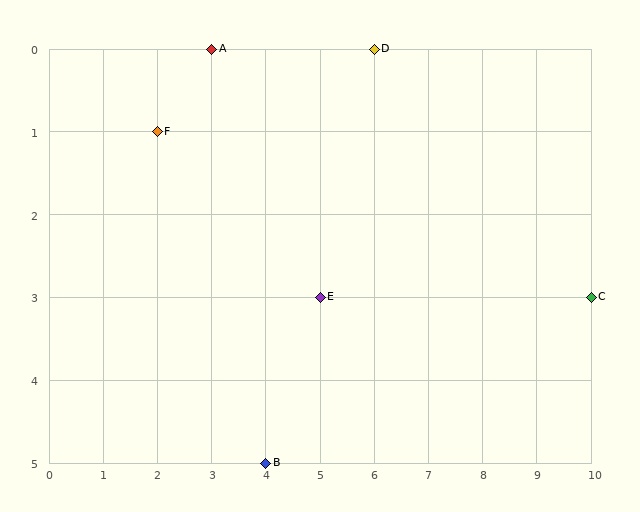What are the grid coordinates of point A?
Point A is at grid coordinates (3, 0).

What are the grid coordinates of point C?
Point C is at grid coordinates (10, 3).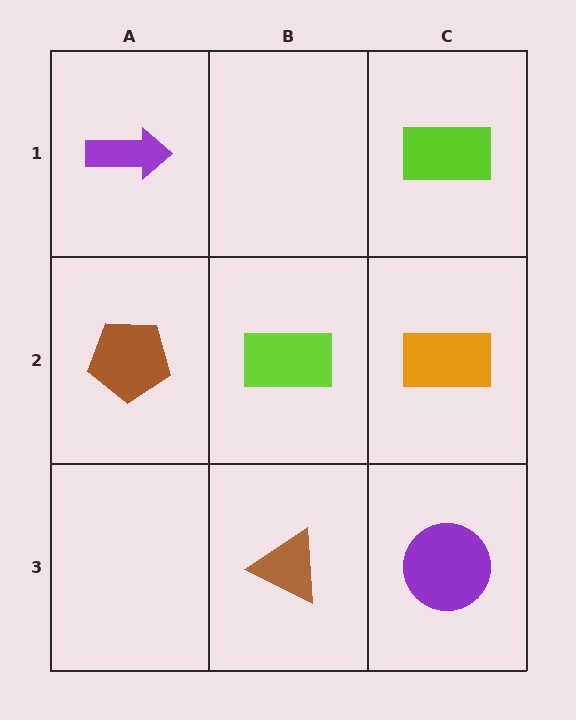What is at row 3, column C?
A purple circle.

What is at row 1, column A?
A purple arrow.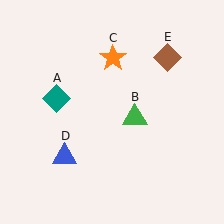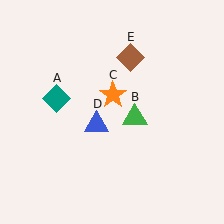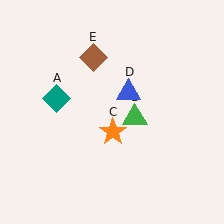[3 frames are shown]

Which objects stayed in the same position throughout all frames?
Teal diamond (object A) and green triangle (object B) remained stationary.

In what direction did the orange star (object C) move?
The orange star (object C) moved down.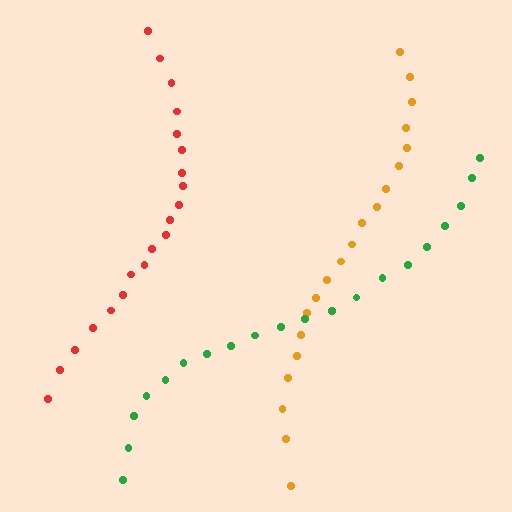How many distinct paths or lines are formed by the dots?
There are 3 distinct paths.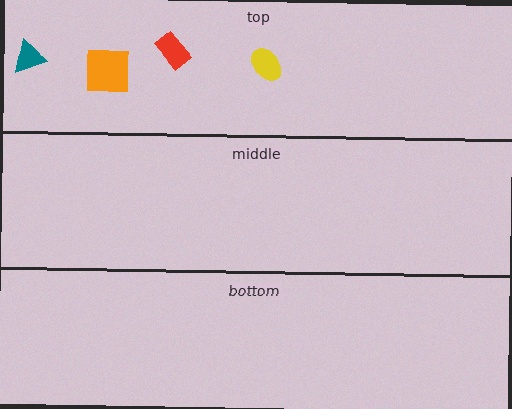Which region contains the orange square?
The top region.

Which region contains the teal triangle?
The top region.